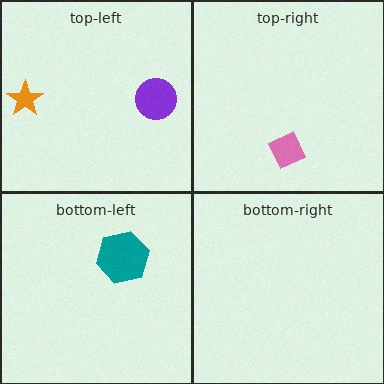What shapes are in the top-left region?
The purple circle, the orange star.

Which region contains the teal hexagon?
The bottom-left region.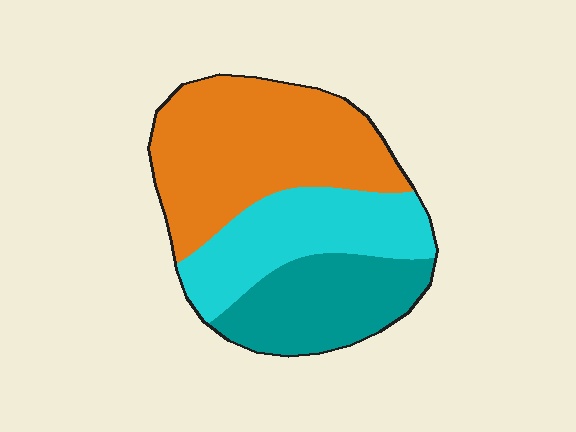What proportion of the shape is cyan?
Cyan covers around 30% of the shape.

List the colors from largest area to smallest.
From largest to smallest: orange, cyan, teal.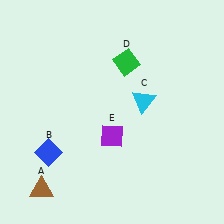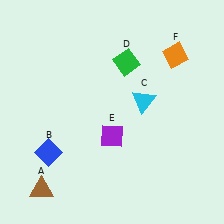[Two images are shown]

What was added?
An orange diamond (F) was added in Image 2.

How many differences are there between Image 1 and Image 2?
There is 1 difference between the two images.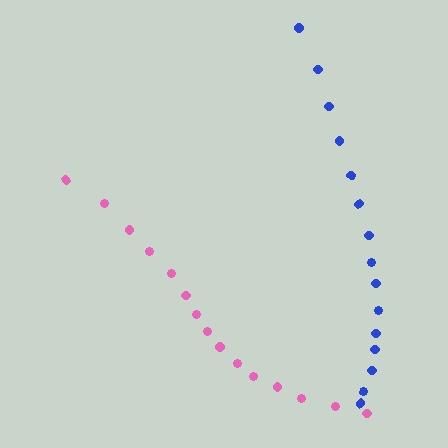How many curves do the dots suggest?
There are 2 distinct paths.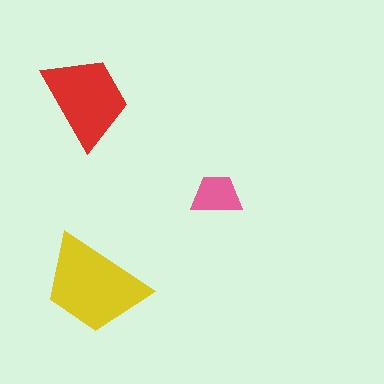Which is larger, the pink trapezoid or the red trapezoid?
The red one.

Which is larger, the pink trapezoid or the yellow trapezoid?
The yellow one.